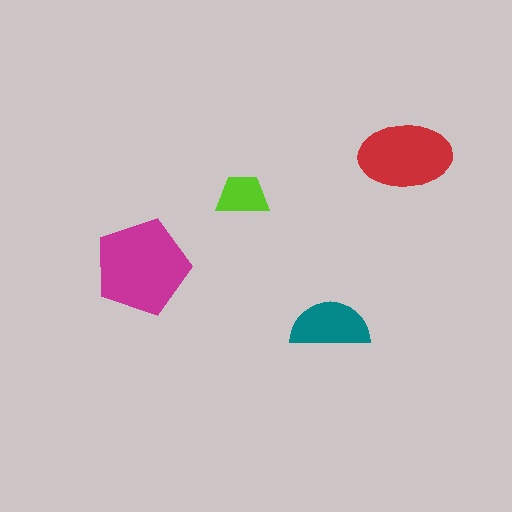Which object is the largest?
The magenta pentagon.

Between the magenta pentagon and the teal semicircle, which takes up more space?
The magenta pentagon.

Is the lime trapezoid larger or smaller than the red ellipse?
Smaller.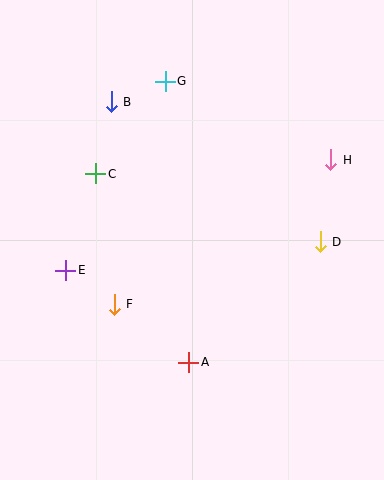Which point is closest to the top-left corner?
Point B is closest to the top-left corner.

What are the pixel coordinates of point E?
Point E is at (65, 270).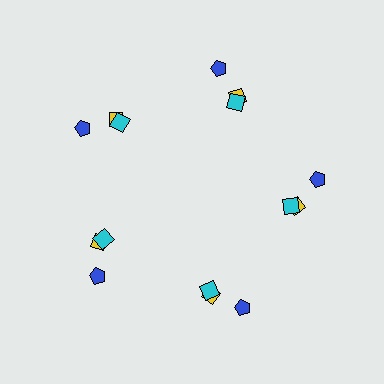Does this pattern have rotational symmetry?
Yes, this pattern has 5-fold rotational symmetry. It looks the same after rotating 72 degrees around the center.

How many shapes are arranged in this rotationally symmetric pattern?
There are 15 shapes, arranged in 5 groups of 3.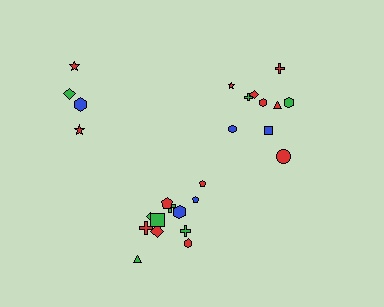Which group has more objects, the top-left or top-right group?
The top-right group.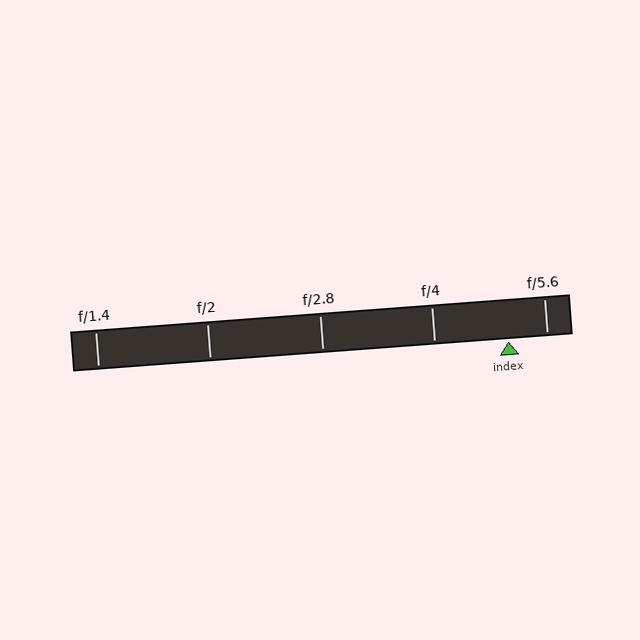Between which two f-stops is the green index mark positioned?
The index mark is between f/4 and f/5.6.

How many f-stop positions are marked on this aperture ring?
There are 5 f-stop positions marked.